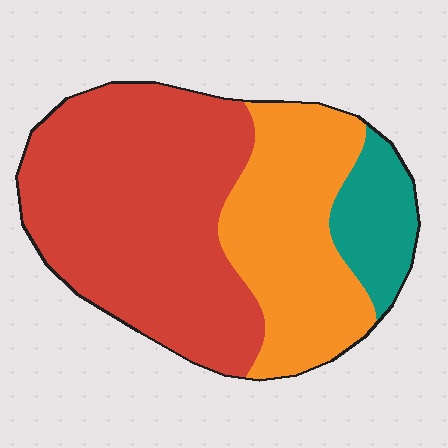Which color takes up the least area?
Teal, at roughly 10%.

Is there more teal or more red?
Red.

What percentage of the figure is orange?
Orange takes up between a quarter and a half of the figure.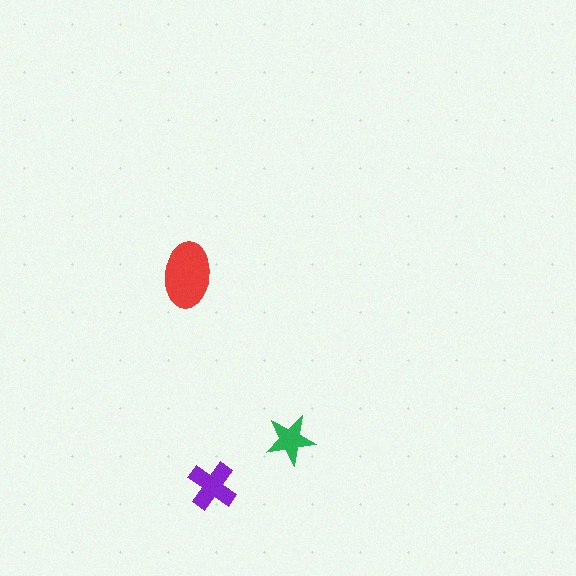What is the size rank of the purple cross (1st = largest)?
2nd.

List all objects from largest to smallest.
The red ellipse, the purple cross, the green star.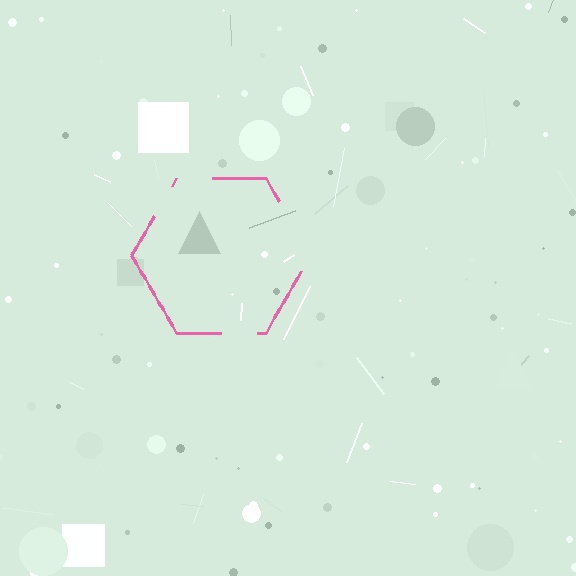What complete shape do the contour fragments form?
The contour fragments form a hexagon.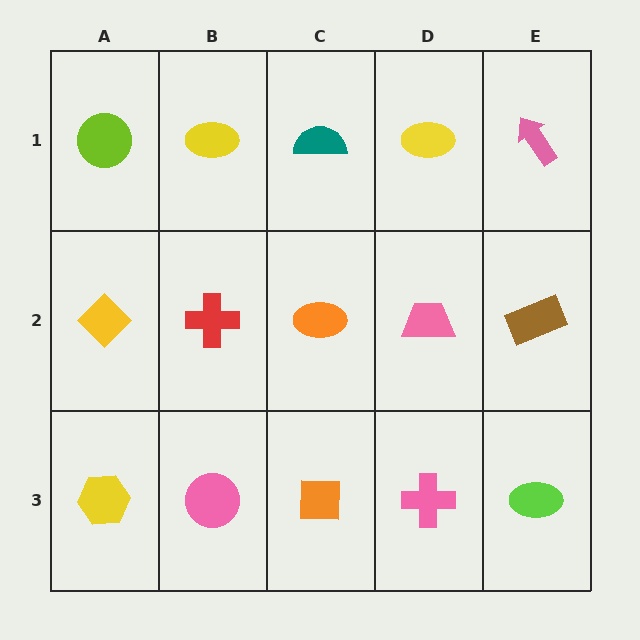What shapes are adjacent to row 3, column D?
A pink trapezoid (row 2, column D), an orange square (row 3, column C), a lime ellipse (row 3, column E).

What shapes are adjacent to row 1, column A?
A yellow diamond (row 2, column A), a yellow ellipse (row 1, column B).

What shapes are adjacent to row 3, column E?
A brown rectangle (row 2, column E), a pink cross (row 3, column D).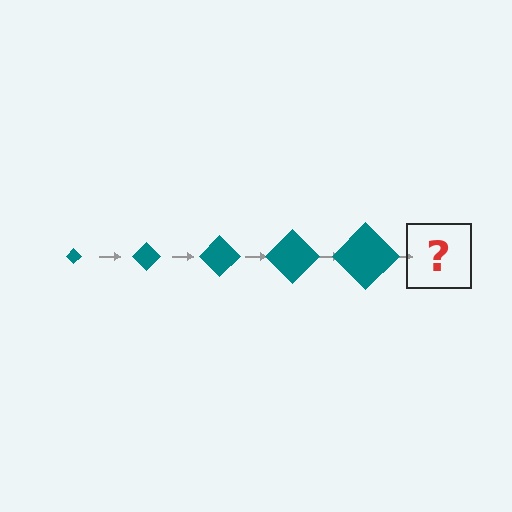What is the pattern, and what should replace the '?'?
The pattern is that the diamond gets progressively larger each step. The '?' should be a teal diamond, larger than the previous one.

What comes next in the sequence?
The next element should be a teal diamond, larger than the previous one.